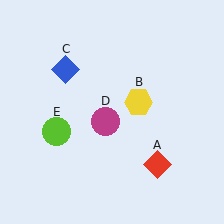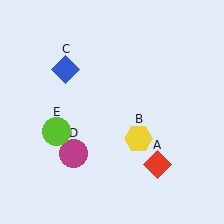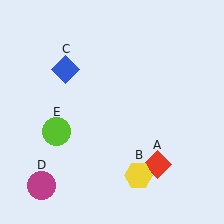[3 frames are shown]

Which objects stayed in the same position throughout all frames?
Red diamond (object A) and blue diamond (object C) and lime circle (object E) remained stationary.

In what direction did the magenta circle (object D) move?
The magenta circle (object D) moved down and to the left.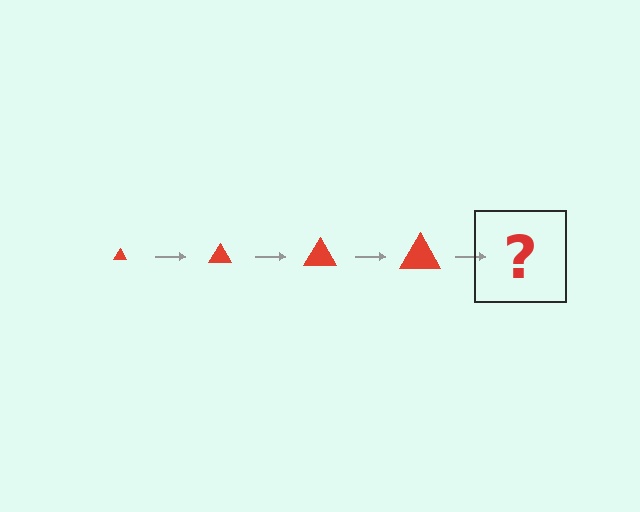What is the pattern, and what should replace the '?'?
The pattern is that the triangle gets progressively larger each step. The '?' should be a red triangle, larger than the previous one.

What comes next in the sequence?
The next element should be a red triangle, larger than the previous one.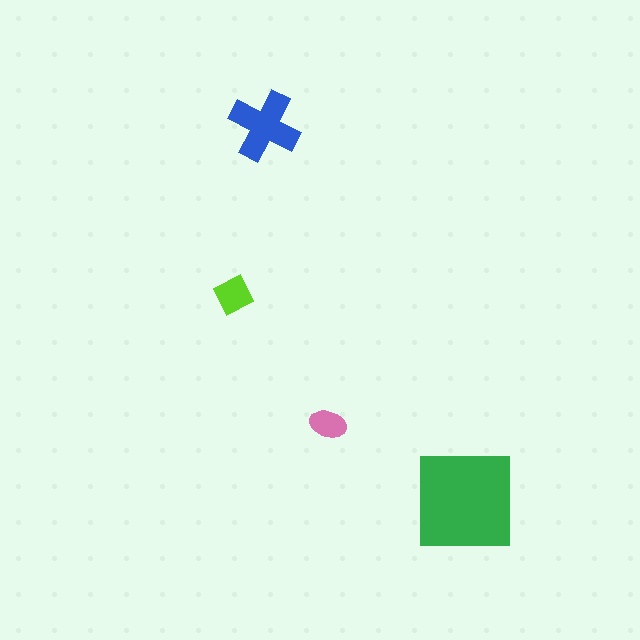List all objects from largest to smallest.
The green square, the blue cross, the lime diamond, the pink ellipse.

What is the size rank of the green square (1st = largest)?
1st.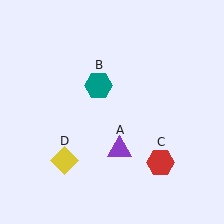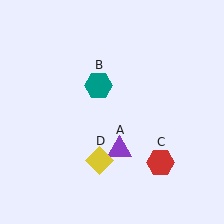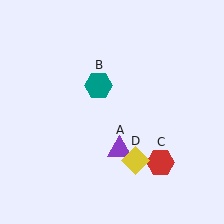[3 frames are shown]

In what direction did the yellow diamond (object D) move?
The yellow diamond (object D) moved right.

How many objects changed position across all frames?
1 object changed position: yellow diamond (object D).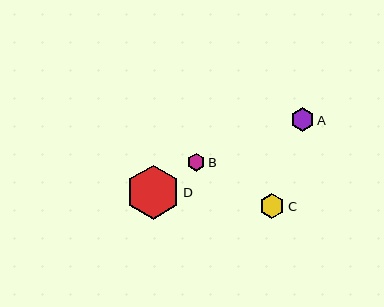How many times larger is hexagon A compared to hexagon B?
Hexagon A is approximately 1.3 times the size of hexagon B.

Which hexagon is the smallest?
Hexagon B is the smallest with a size of approximately 18 pixels.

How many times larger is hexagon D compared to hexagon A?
Hexagon D is approximately 2.3 times the size of hexagon A.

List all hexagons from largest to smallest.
From largest to smallest: D, C, A, B.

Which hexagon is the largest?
Hexagon D is the largest with a size of approximately 54 pixels.